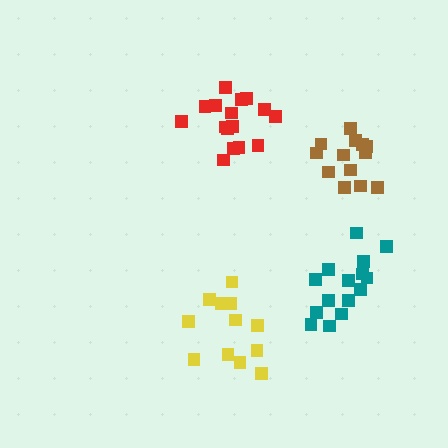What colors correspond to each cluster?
The clusters are colored: yellow, brown, red, teal.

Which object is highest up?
The red cluster is topmost.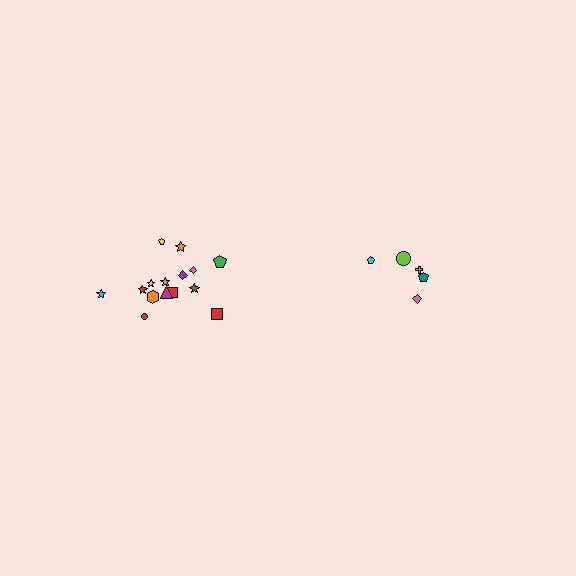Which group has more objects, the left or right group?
The left group.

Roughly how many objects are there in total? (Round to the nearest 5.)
Roughly 20 objects in total.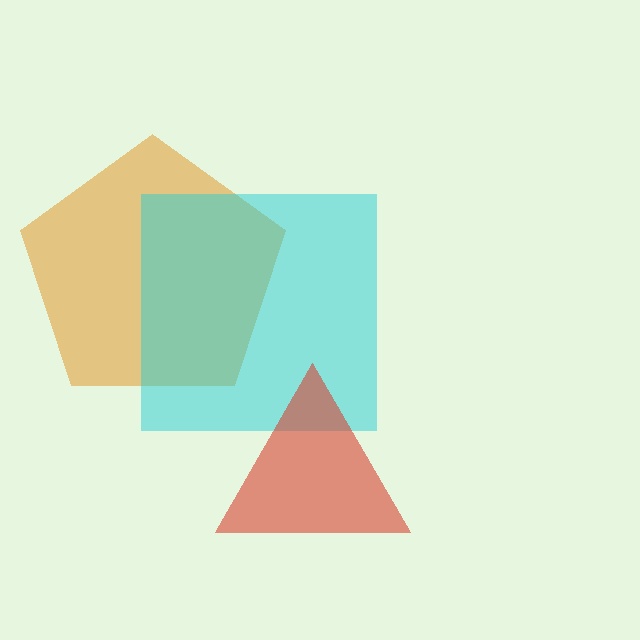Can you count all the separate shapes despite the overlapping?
Yes, there are 3 separate shapes.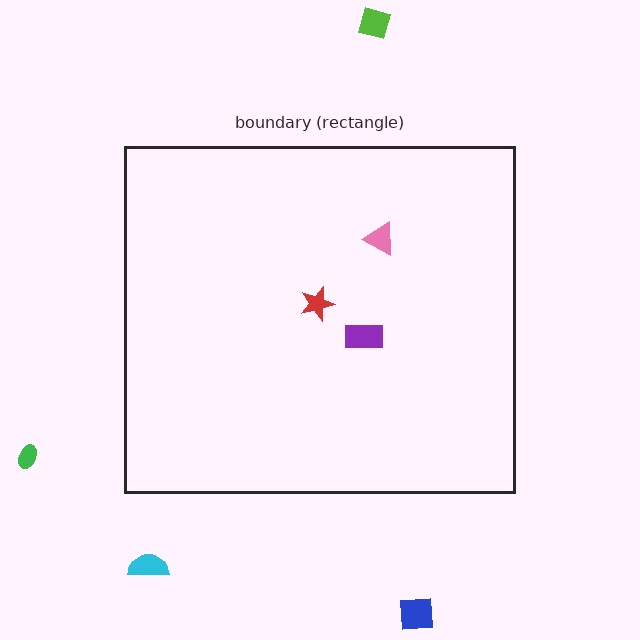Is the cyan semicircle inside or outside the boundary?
Outside.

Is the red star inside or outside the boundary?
Inside.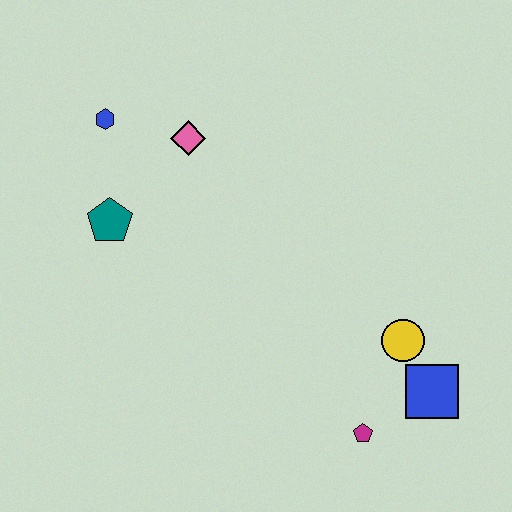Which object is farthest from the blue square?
The blue hexagon is farthest from the blue square.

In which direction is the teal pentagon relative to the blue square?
The teal pentagon is to the left of the blue square.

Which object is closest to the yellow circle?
The blue square is closest to the yellow circle.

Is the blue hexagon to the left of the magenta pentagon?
Yes